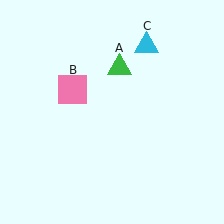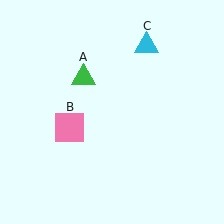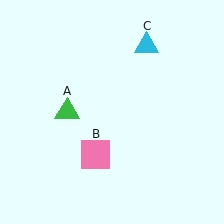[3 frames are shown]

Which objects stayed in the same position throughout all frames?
Cyan triangle (object C) remained stationary.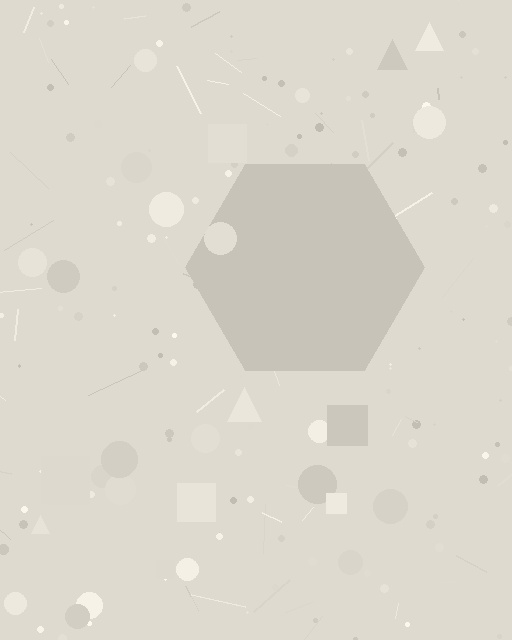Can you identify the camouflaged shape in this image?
The camouflaged shape is a hexagon.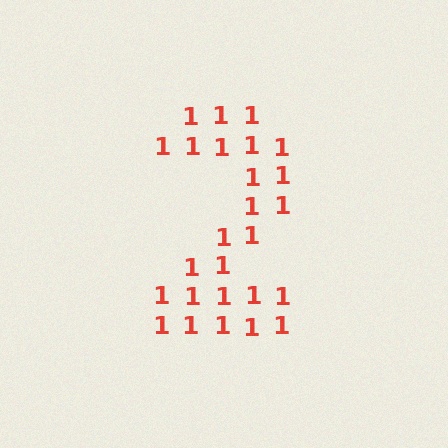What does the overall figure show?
The overall figure shows the digit 2.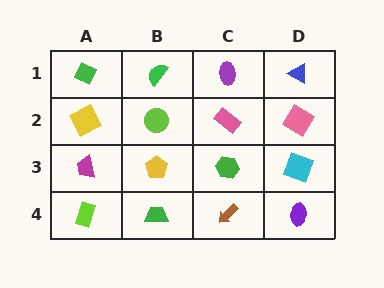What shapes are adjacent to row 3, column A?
A yellow square (row 2, column A), a lime rectangle (row 4, column A), a yellow pentagon (row 3, column B).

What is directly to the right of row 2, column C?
A pink diamond.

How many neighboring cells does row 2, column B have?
4.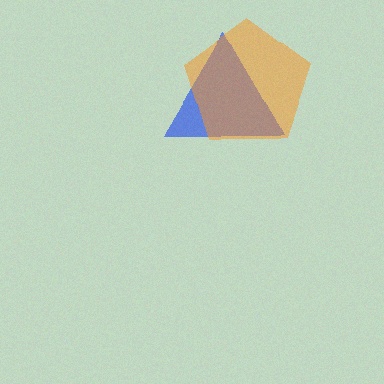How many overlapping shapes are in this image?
There are 2 overlapping shapes in the image.